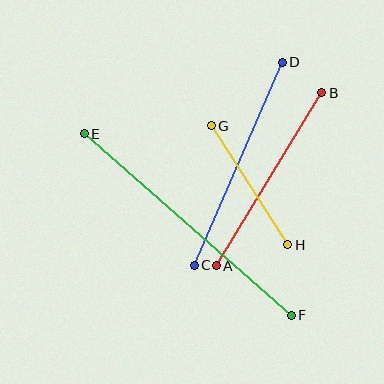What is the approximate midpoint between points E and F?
The midpoint is at approximately (188, 225) pixels.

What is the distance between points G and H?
The distance is approximately 141 pixels.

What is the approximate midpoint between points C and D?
The midpoint is at approximately (238, 164) pixels.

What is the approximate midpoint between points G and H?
The midpoint is at approximately (249, 185) pixels.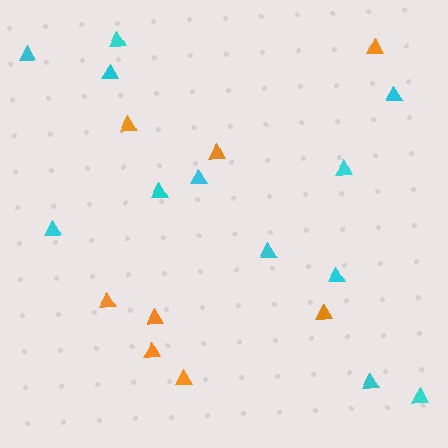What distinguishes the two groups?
There are 2 groups: one group of orange triangles (8) and one group of cyan triangles (12).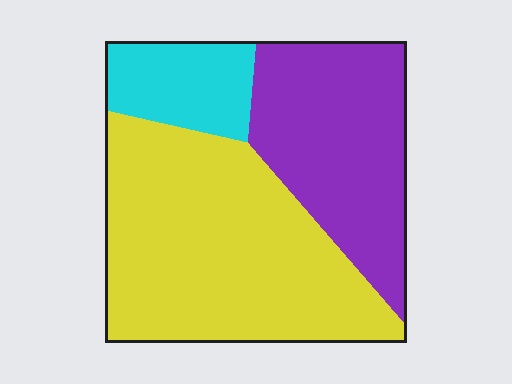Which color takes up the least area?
Cyan, at roughly 15%.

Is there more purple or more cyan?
Purple.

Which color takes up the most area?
Yellow, at roughly 55%.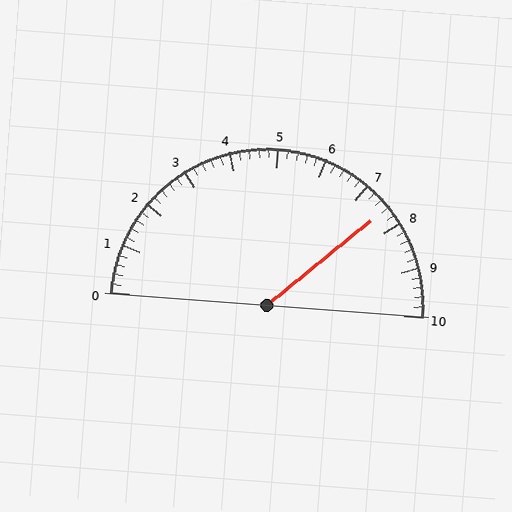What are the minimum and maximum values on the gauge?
The gauge ranges from 0 to 10.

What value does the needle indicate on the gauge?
The needle indicates approximately 7.6.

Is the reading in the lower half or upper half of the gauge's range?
The reading is in the upper half of the range (0 to 10).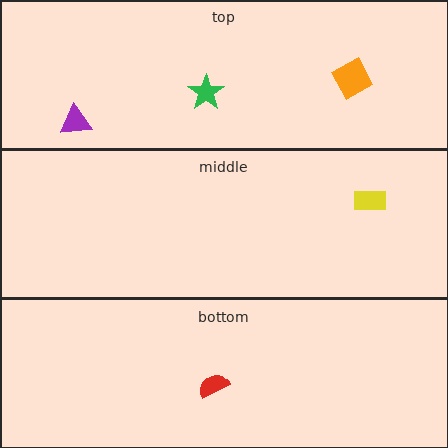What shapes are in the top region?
The orange square, the green star, the purple triangle.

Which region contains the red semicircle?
The bottom region.